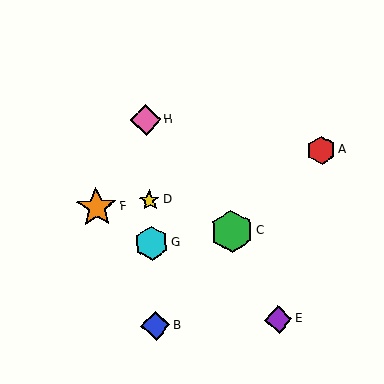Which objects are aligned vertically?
Objects B, D, G, H are aligned vertically.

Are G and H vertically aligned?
Yes, both are at x≈152.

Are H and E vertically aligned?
No, H is at x≈146 and E is at x≈278.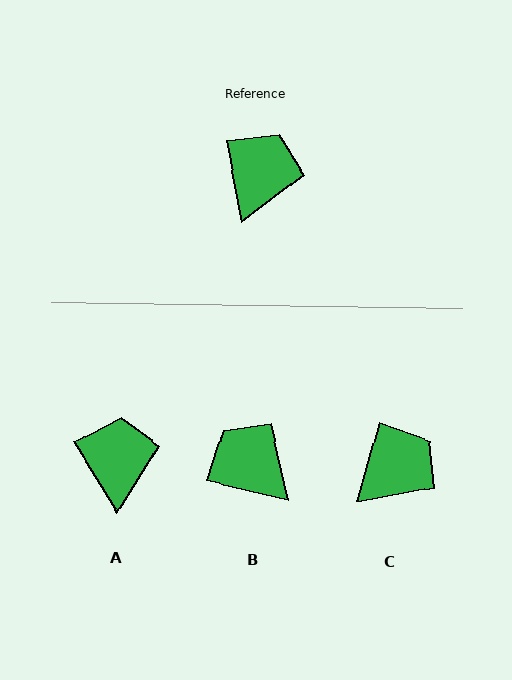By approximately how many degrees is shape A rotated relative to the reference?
Approximately 21 degrees counter-clockwise.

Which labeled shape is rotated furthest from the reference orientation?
B, about 66 degrees away.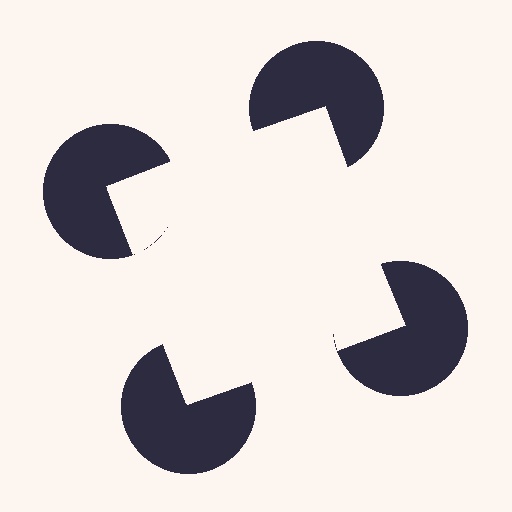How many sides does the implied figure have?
4 sides.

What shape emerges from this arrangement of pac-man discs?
An illusory square — its edges are inferred from the aligned wedge cuts in the pac-man discs, not physically drawn.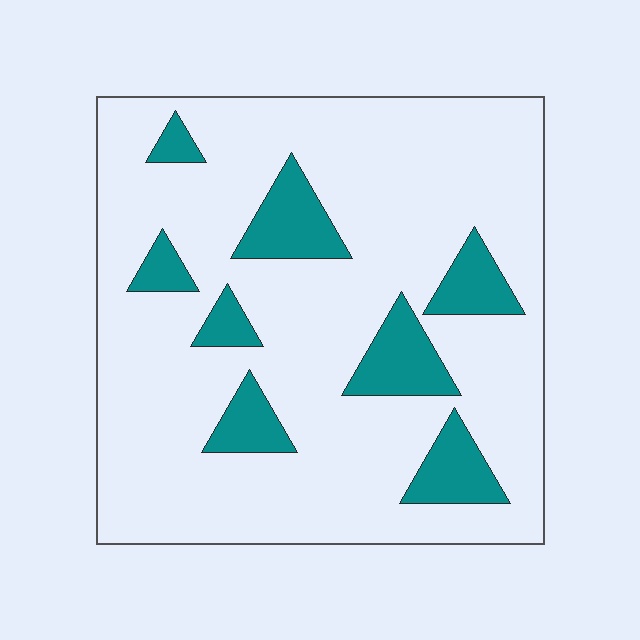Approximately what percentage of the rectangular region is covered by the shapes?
Approximately 15%.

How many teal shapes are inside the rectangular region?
8.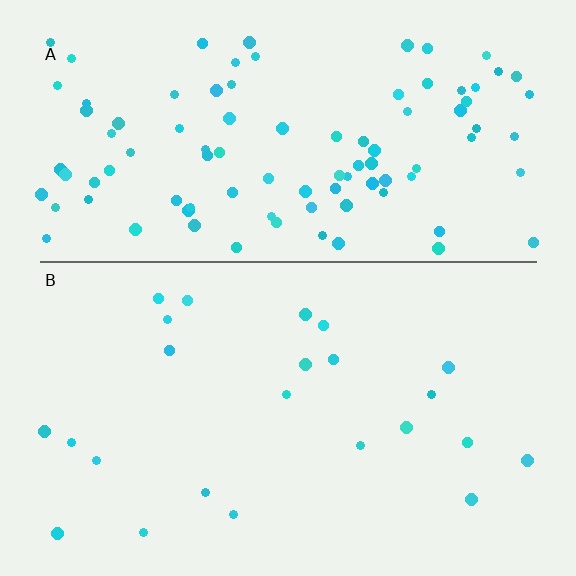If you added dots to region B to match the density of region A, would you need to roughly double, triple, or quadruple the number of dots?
Approximately quadruple.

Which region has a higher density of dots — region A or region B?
A (the top).